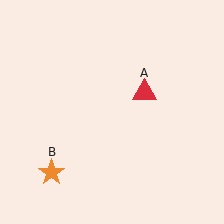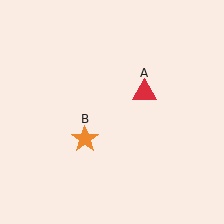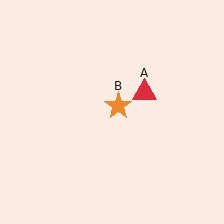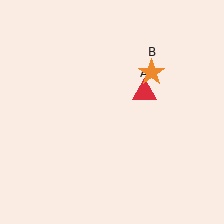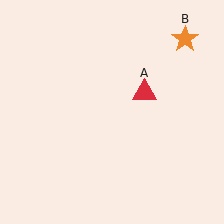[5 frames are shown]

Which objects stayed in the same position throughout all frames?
Red triangle (object A) remained stationary.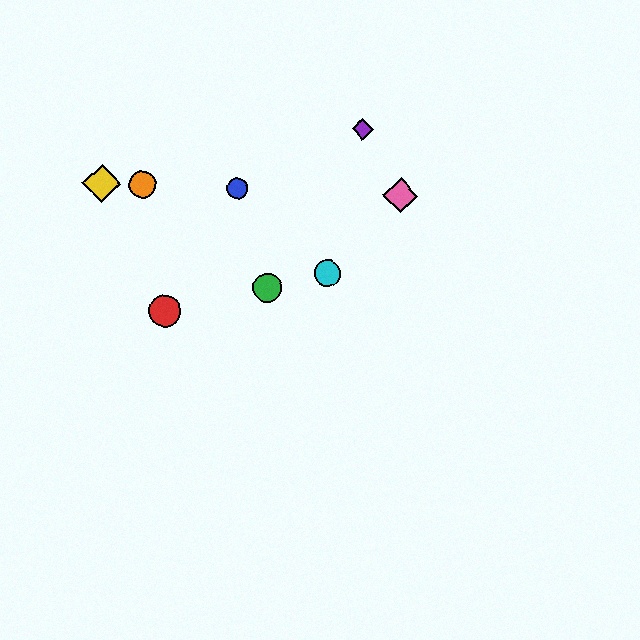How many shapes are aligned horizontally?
4 shapes (the blue circle, the yellow diamond, the orange circle, the pink diamond) are aligned horizontally.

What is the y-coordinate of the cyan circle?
The cyan circle is at y≈273.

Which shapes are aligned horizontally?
The blue circle, the yellow diamond, the orange circle, the pink diamond are aligned horizontally.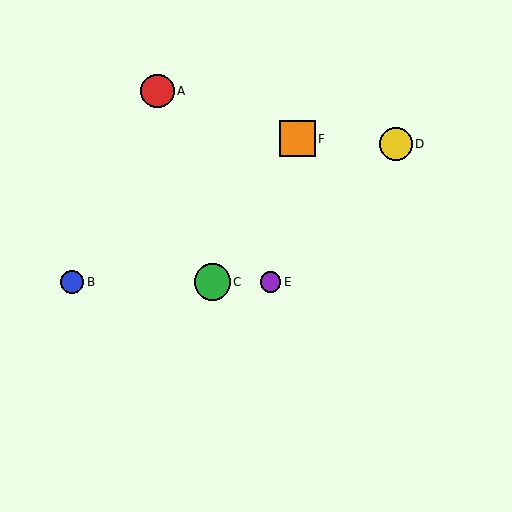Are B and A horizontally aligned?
No, B is at y≈282 and A is at y≈91.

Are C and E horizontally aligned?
Yes, both are at y≈282.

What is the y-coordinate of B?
Object B is at y≈282.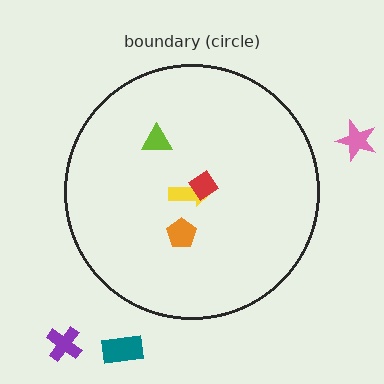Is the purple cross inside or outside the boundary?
Outside.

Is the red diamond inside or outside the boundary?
Inside.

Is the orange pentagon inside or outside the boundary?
Inside.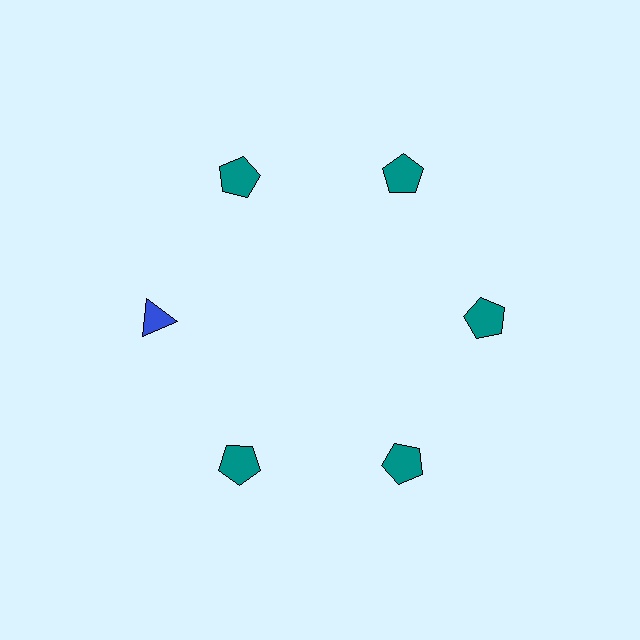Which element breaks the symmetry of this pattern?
The blue triangle at roughly the 9 o'clock position breaks the symmetry. All other shapes are teal pentagons.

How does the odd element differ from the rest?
It differs in both color (blue instead of teal) and shape (triangle instead of pentagon).